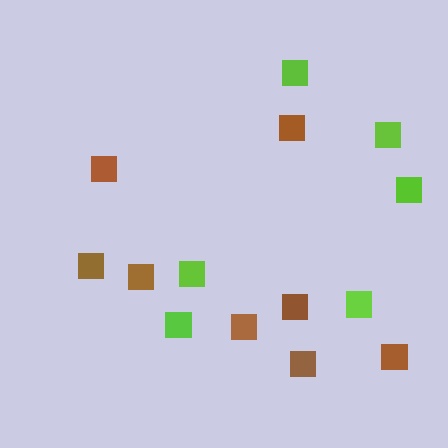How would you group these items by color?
There are 2 groups: one group of lime squares (6) and one group of brown squares (8).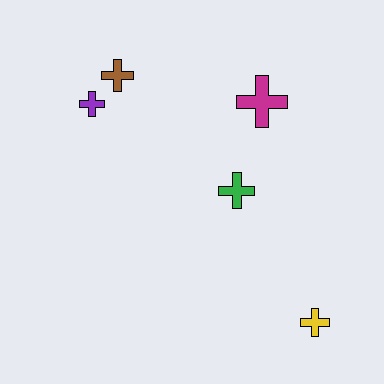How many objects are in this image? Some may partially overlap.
There are 5 objects.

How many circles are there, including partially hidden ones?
There are no circles.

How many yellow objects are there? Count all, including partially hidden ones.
There is 1 yellow object.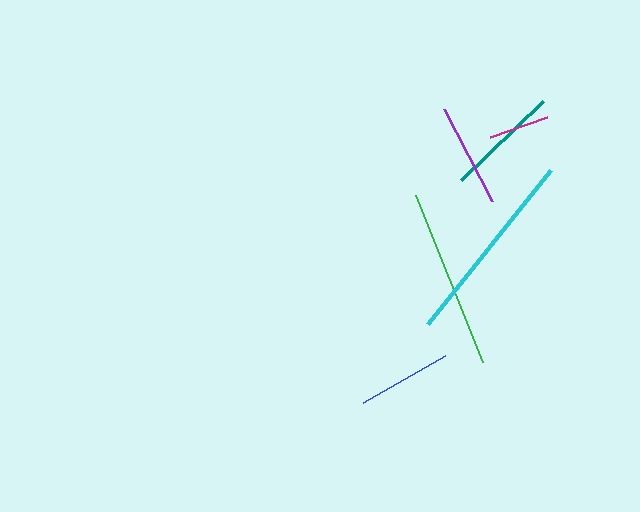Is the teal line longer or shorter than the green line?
The green line is longer than the teal line.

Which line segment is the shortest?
The magenta line is the shortest at approximately 61 pixels.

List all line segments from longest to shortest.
From longest to shortest: cyan, green, teal, purple, blue, magenta.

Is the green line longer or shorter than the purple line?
The green line is longer than the purple line.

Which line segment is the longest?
The cyan line is the longest at approximately 197 pixels.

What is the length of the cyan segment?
The cyan segment is approximately 197 pixels long.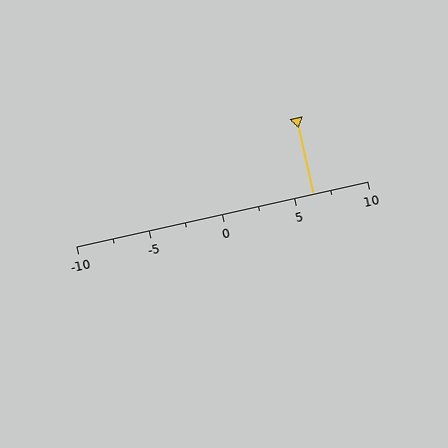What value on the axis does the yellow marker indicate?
The marker indicates approximately 6.2.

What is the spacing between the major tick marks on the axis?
The major ticks are spaced 5 apart.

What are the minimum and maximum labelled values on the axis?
The axis runs from -10 to 10.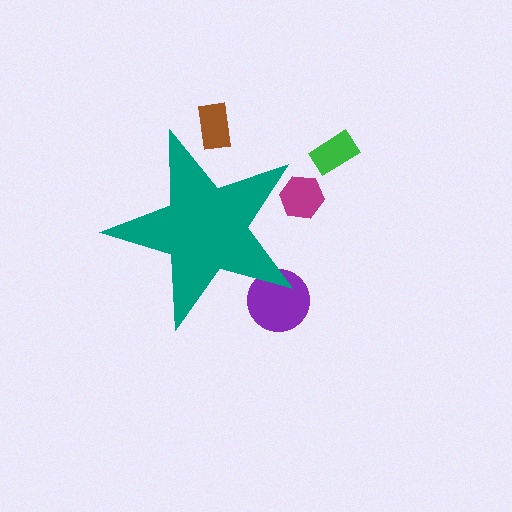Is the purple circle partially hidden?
Yes, the purple circle is partially hidden behind the teal star.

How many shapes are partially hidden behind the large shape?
3 shapes are partially hidden.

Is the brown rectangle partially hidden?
Yes, the brown rectangle is partially hidden behind the teal star.